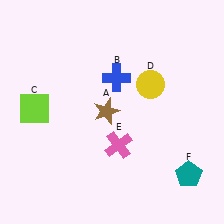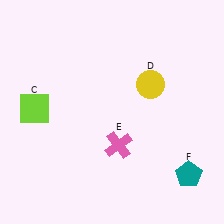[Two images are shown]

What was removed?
The blue cross (B), the brown star (A) were removed in Image 2.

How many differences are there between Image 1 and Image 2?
There are 2 differences between the two images.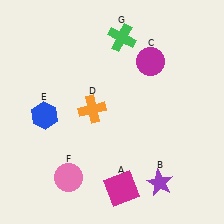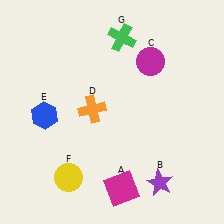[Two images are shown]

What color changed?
The circle (F) changed from pink in Image 1 to yellow in Image 2.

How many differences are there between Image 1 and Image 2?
There is 1 difference between the two images.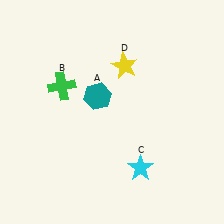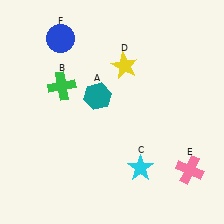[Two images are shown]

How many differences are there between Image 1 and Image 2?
There are 2 differences between the two images.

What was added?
A pink cross (E), a blue circle (F) were added in Image 2.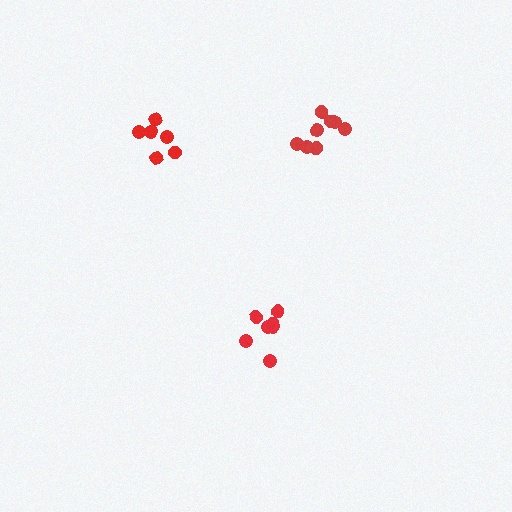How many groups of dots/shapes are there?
There are 3 groups.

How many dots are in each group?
Group 1: 8 dots, Group 2: 6 dots, Group 3: 8 dots (22 total).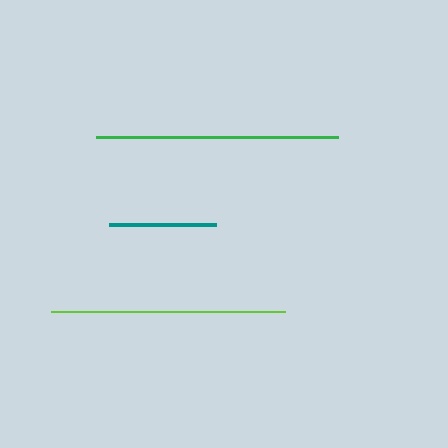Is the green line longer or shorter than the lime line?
The green line is longer than the lime line.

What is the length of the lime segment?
The lime segment is approximately 234 pixels long.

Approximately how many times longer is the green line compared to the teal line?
The green line is approximately 2.3 times the length of the teal line.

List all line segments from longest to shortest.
From longest to shortest: green, lime, teal.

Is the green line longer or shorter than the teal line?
The green line is longer than the teal line.